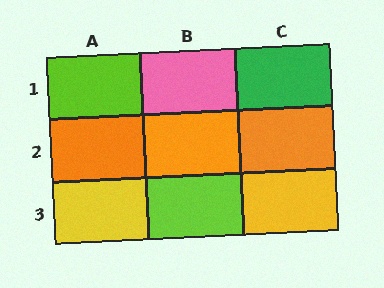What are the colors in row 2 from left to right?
Orange, orange, orange.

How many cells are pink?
1 cell is pink.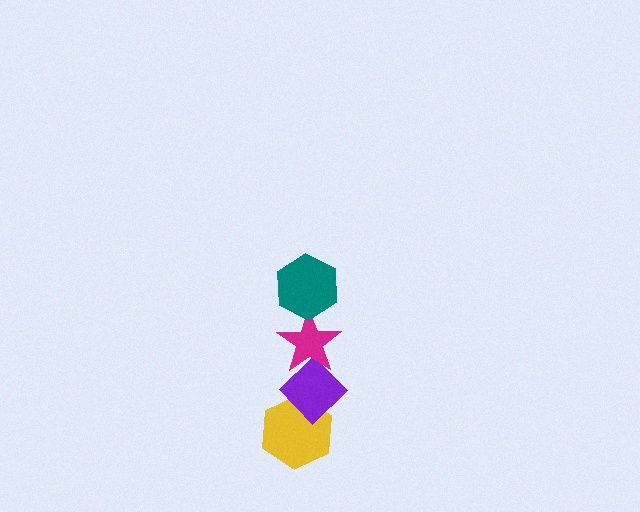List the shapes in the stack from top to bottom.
From top to bottom: the teal hexagon, the magenta star, the purple diamond, the yellow hexagon.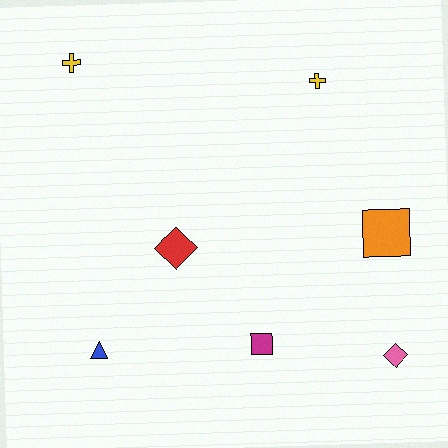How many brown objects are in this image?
There are no brown objects.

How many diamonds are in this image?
There are 2 diamonds.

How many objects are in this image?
There are 7 objects.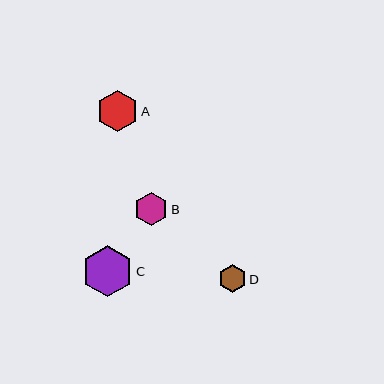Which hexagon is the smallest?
Hexagon D is the smallest with a size of approximately 28 pixels.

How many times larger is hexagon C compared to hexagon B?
Hexagon C is approximately 1.5 times the size of hexagon B.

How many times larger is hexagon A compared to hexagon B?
Hexagon A is approximately 1.3 times the size of hexagon B.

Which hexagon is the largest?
Hexagon C is the largest with a size of approximately 51 pixels.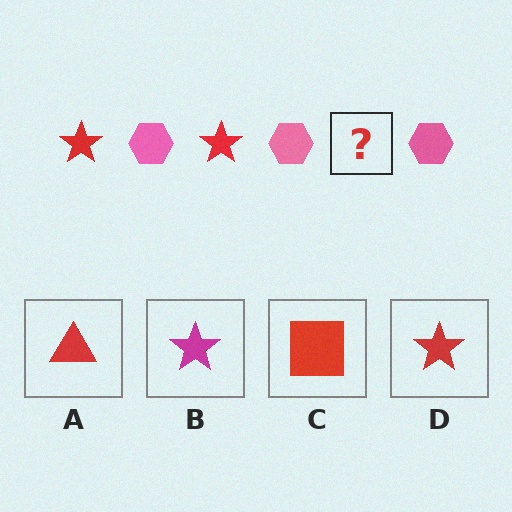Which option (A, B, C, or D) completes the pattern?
D.